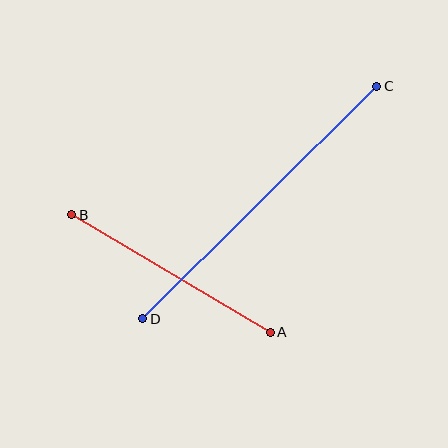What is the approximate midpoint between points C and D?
The midpoint is at approximately (260, 202) pixels.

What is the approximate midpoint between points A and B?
The midpoint is at approximately (171, 274) pixels.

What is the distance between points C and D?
The distance is approximately 330 pixels.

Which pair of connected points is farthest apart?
Points C and D are farthest apart.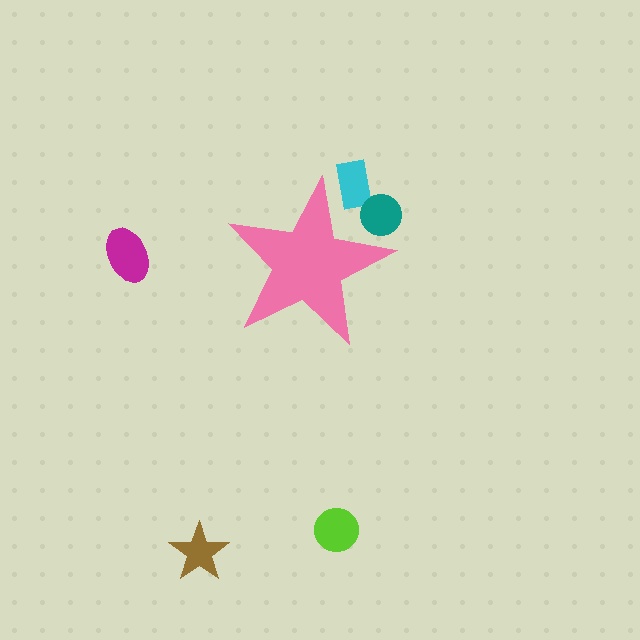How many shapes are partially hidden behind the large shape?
2 shapes are partially hidden.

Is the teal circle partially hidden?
Yes, the teal circle is partially hidden behind the pink star.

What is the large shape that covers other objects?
A pink star.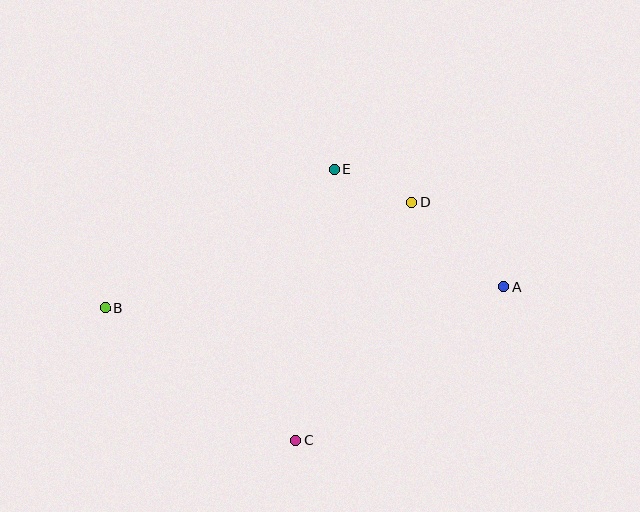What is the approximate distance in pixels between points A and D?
The distance between A and D is approximately 125 pixels.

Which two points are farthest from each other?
Points A and B are farthest from each other.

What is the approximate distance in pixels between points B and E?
The distance between B and E is approximately 267 pixels.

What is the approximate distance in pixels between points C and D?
The distance between C and D is approximately 265 pixels.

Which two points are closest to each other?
Points D and E are closest to each other.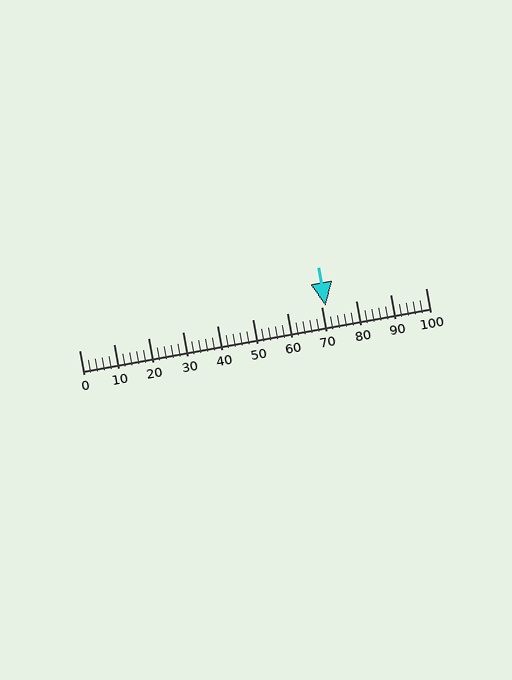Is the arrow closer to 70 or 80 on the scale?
The arrow is closer to 70.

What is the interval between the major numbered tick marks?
The major tick marks are spaced 10 units apart.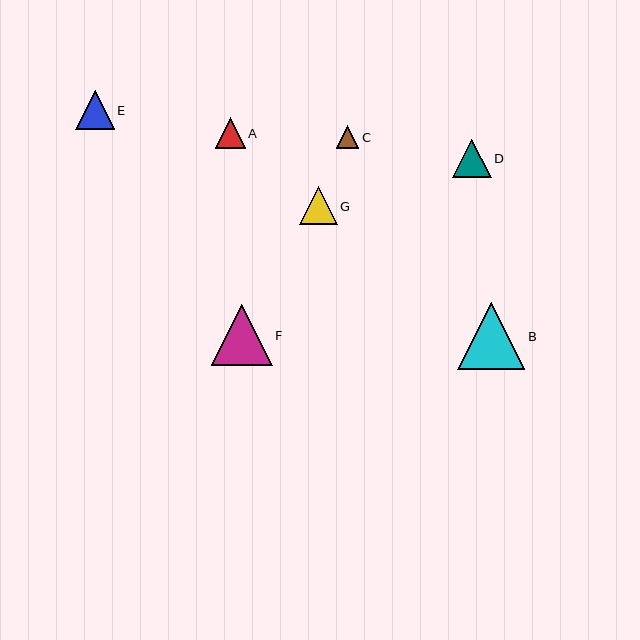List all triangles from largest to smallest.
From largest to smallest: B, F, D, E, G, A, C.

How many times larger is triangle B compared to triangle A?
Triangle B is approximately 2.2 times the size of triangle A.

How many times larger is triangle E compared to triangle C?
Triangle E is approximately 1.7 times the size of triangle C.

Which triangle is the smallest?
Triangle C is the smallest with a size of approximately 23 pixels.